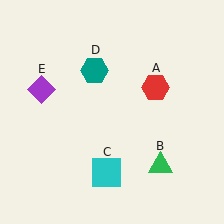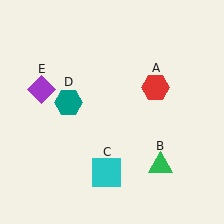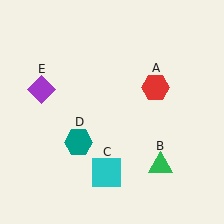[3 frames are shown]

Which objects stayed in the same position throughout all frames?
Red hexagon (object A) and green triangle (object B) and cyan square (object C) and purple diamond (object E) remained stationary.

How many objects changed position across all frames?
1 object changed position: teal hexagon (object D).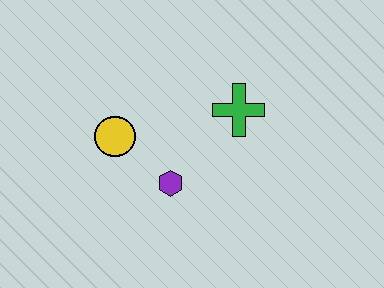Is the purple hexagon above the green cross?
No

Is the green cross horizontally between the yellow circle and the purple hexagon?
No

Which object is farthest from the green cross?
The yellow circle is farthest from the green cross.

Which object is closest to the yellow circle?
The purple hexagon is closest to the yellow circle.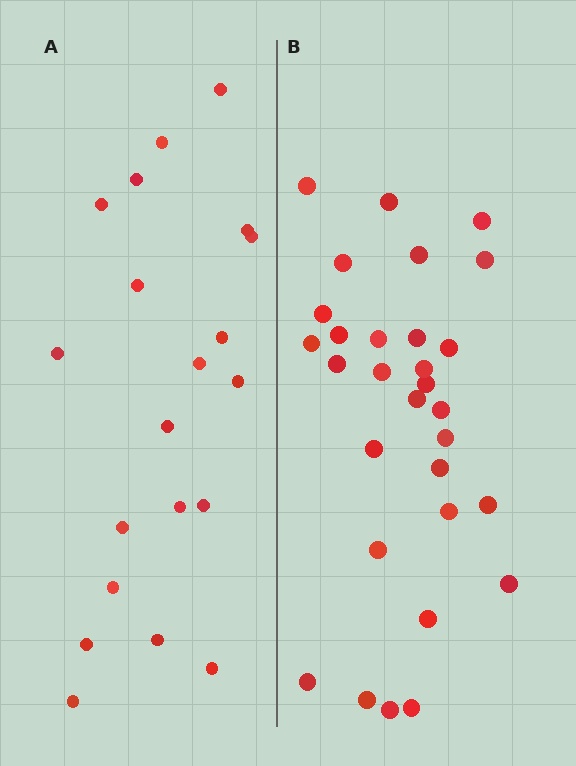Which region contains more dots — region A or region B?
Region B (the right region) has more dots.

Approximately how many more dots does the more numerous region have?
Region B has roughly 10 or so more dots than region A.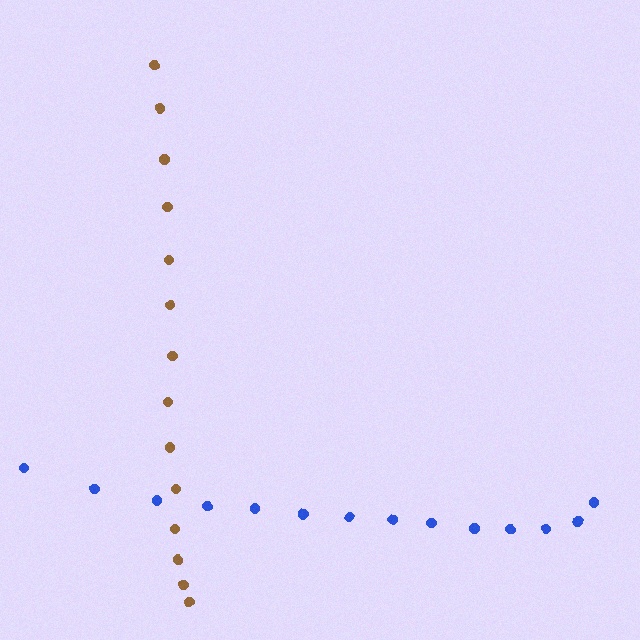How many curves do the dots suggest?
There are 2 distinct paths.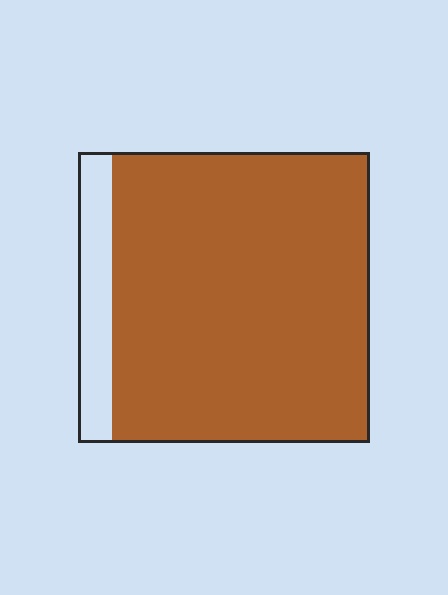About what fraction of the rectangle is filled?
About seven eighths (7/8).